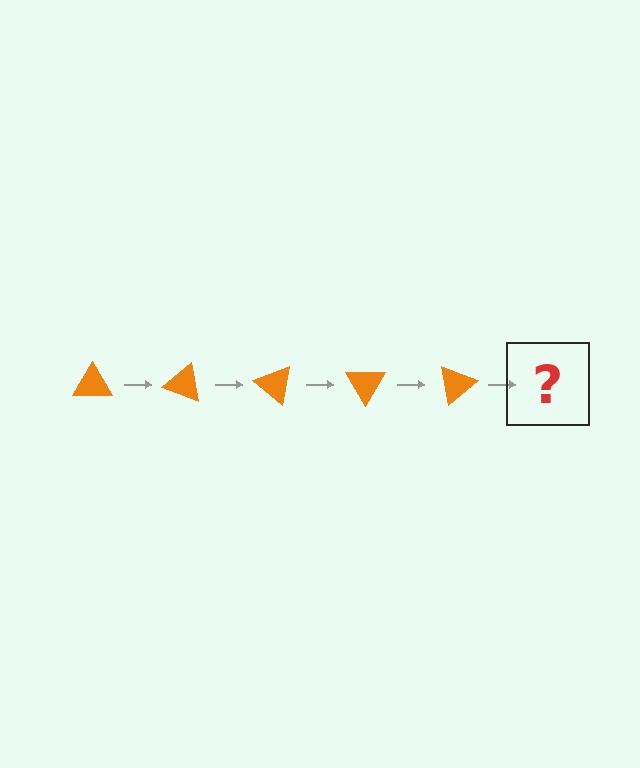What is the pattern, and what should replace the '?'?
The pattern is that the triangle rotates 20 degrees each step. The '?' should be an orange triangle rotated 100 degrees.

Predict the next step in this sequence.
The next step is an orange triangle rotated 100 degrees.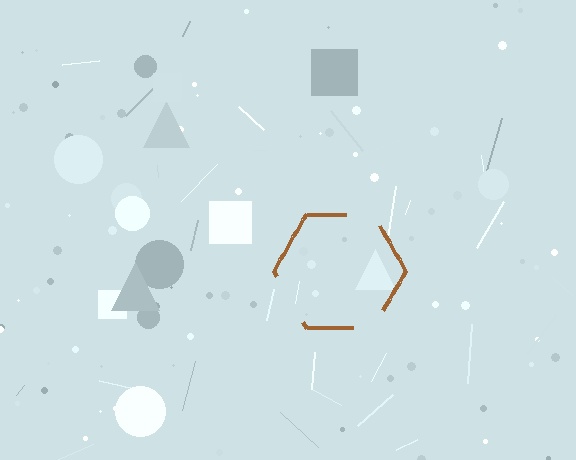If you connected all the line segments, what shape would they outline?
They would outline a hexagon.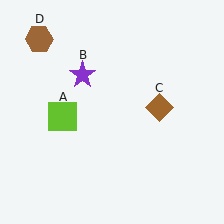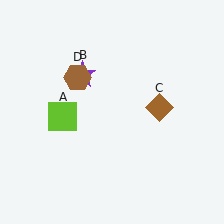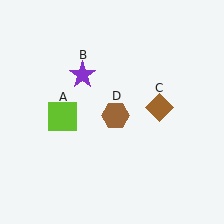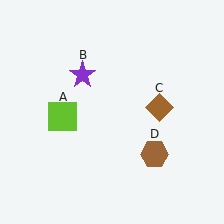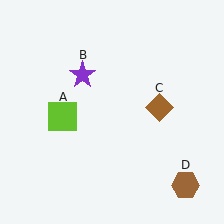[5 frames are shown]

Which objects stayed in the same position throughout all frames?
Lime square (object A) and purple star (object B) and brown diamond (object C) remained stationary.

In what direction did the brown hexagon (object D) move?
The brown hexagon (object D) moved down and to the right.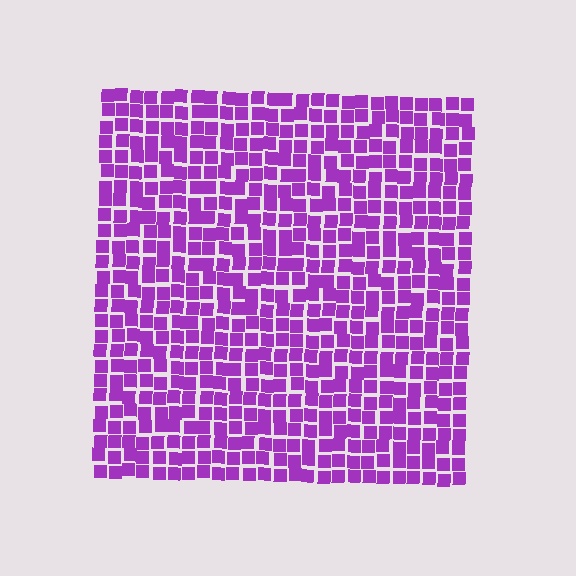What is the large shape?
The large shape is a square.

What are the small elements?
The small elements are squares.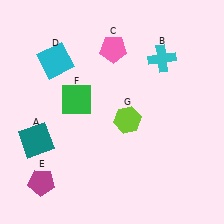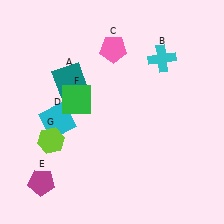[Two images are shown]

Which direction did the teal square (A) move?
The teal square (A) moved up.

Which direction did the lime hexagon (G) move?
The lime hexagon (G) moved left.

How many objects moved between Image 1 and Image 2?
3 objects moved between the two images.